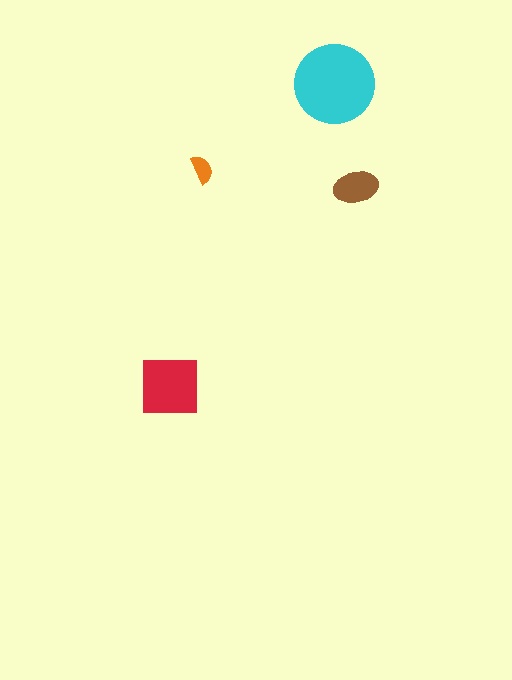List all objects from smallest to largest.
The orange semicircle, the brown ellipse, the red square, the cyan circle.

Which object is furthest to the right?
The brown ellipse is rightmost.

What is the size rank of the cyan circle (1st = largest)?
1st.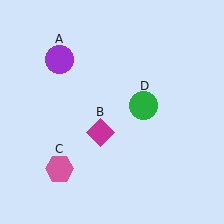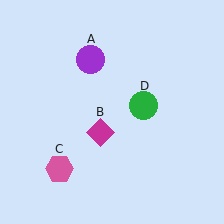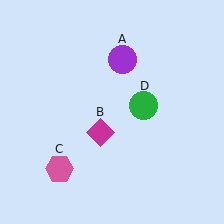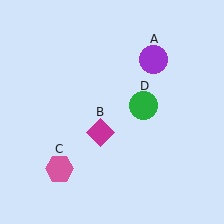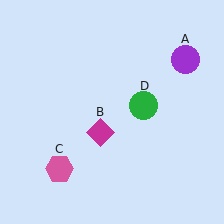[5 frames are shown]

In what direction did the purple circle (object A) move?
The purple circle (object A) moved right.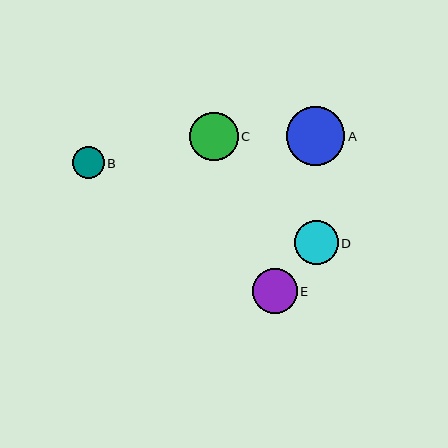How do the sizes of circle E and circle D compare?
Circle E and circle D are approximately the same size.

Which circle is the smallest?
Circle B is the smallest with a size of approximately 32 pixels.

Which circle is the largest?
Circle A is the largest with a size of approximately 58 pixels.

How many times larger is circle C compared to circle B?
Circle C is approximately 1.5 times the size of circle B.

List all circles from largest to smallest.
From largest to smallest: A, C, E, D, B.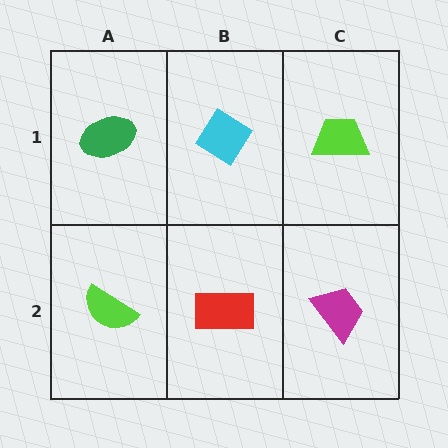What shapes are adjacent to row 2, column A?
A green ellipse (row 1, column A), a red rectangle (row 2, column B).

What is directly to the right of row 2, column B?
A magenta trapezoid.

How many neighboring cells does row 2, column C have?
2.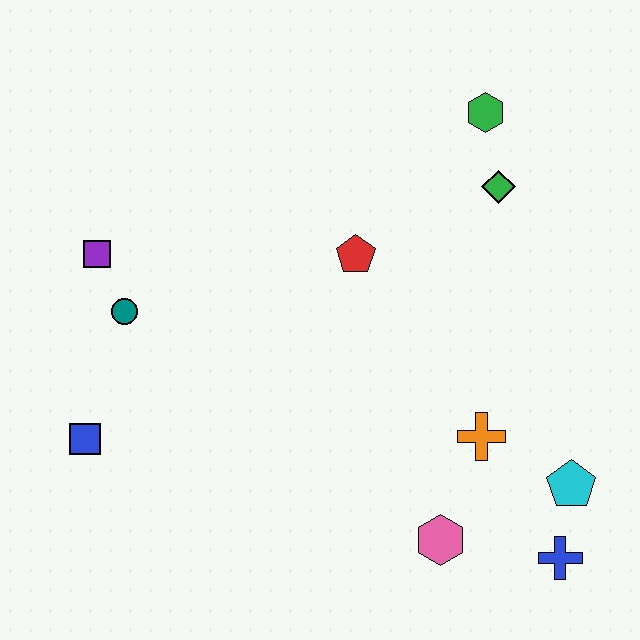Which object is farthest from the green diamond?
The blue square is farthest from the green diamond.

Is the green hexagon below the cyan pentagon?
No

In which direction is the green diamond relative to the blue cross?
The green diamond is above the blue cross.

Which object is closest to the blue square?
The teal circle is closest to the blue square.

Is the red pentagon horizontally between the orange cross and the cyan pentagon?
No